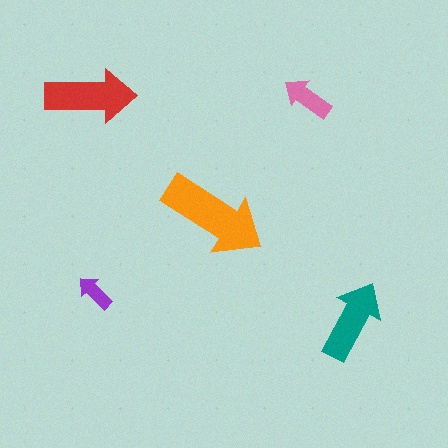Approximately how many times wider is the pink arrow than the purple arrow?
About 1.5 times wider.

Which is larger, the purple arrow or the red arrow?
The red one.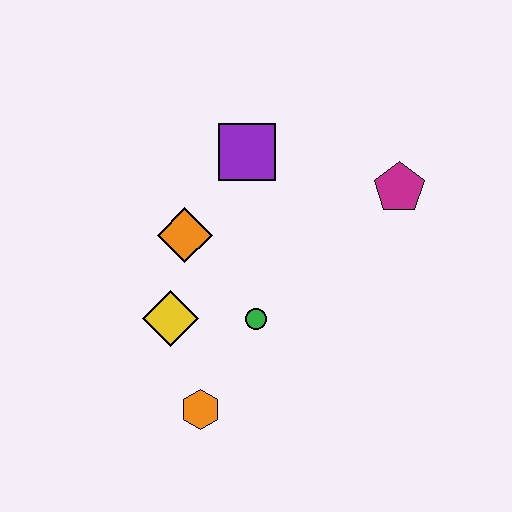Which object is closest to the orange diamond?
The yellow diamond is closest to the orange diamond.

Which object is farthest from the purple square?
The orange hexagon is farthest from the purple square.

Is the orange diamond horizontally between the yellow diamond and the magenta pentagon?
Yes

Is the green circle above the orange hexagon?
Yes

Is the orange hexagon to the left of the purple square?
Yes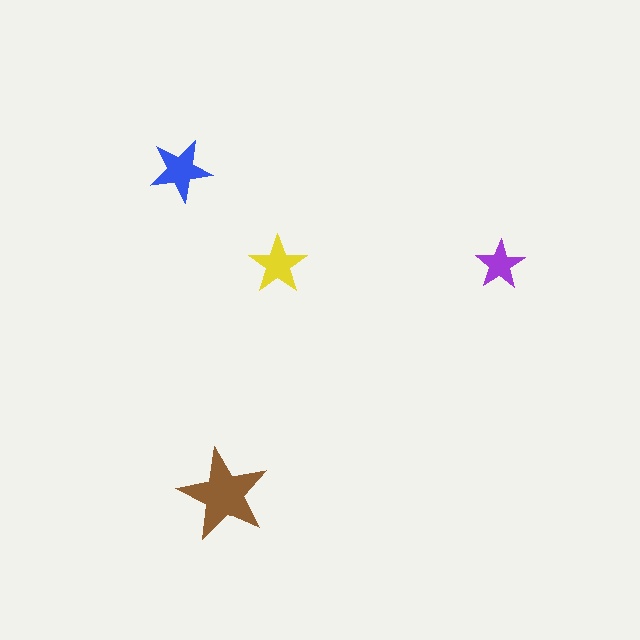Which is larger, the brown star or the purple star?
The brown one.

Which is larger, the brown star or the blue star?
The brown one.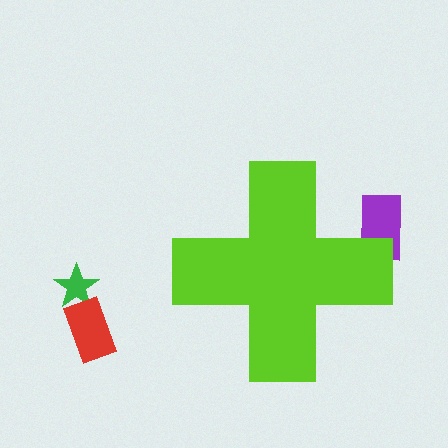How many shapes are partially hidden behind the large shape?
1 shape is partially hidden.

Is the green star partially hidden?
No, the green star is fully visible.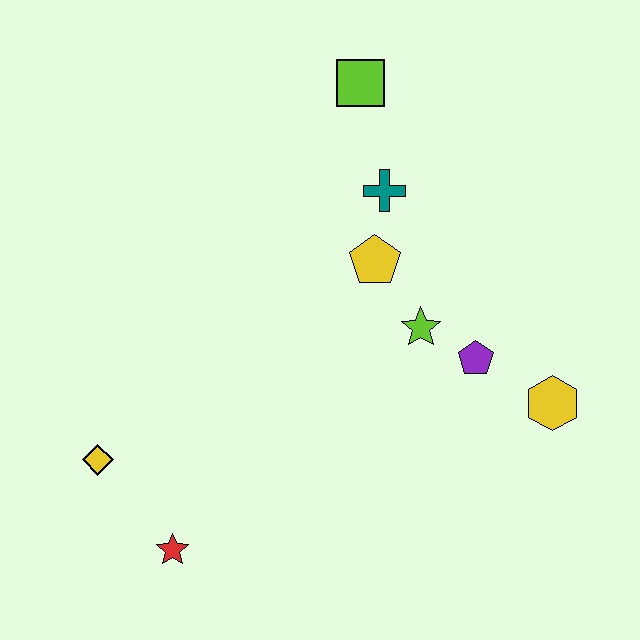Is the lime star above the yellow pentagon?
No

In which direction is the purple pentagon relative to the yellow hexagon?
The purple pentagon is to the left of the yellow hexagon.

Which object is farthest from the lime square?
The red star is farthest from the lime square.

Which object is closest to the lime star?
The purple pentagon is closest to the lime star.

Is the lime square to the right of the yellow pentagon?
No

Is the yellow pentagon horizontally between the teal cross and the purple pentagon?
No